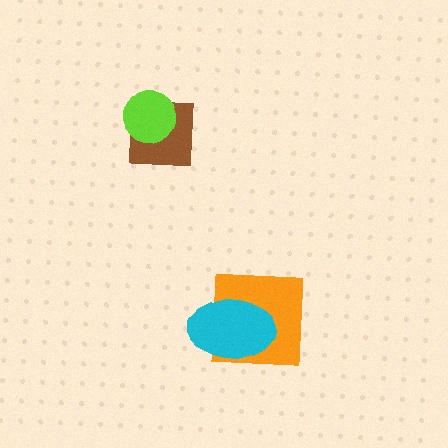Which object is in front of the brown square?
The lime circle is in front of the brown square.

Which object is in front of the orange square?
The cyan ellipse is in front of the orange square.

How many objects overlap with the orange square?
1 object overlaps with the orange square.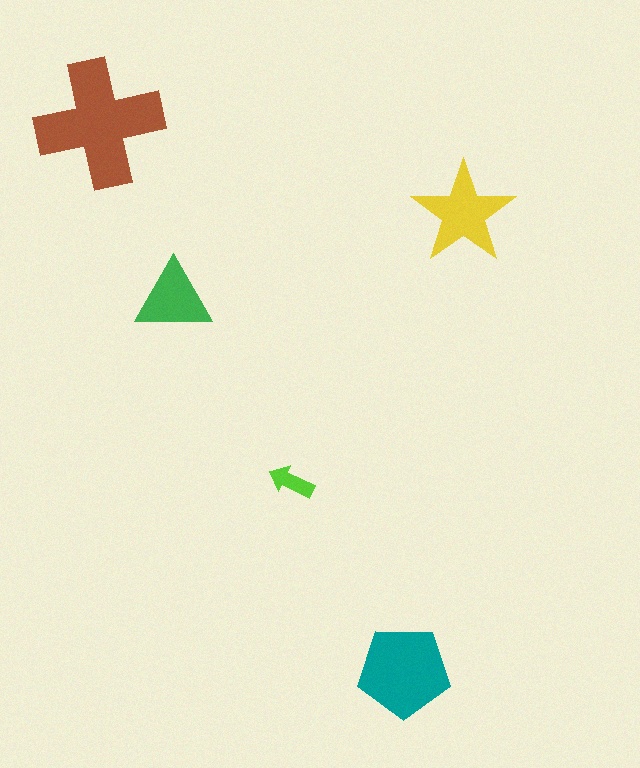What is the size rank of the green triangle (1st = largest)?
4th.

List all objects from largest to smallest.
The brown cross, the teal pentagon, the yellow star, the green triangle, the lime arrow.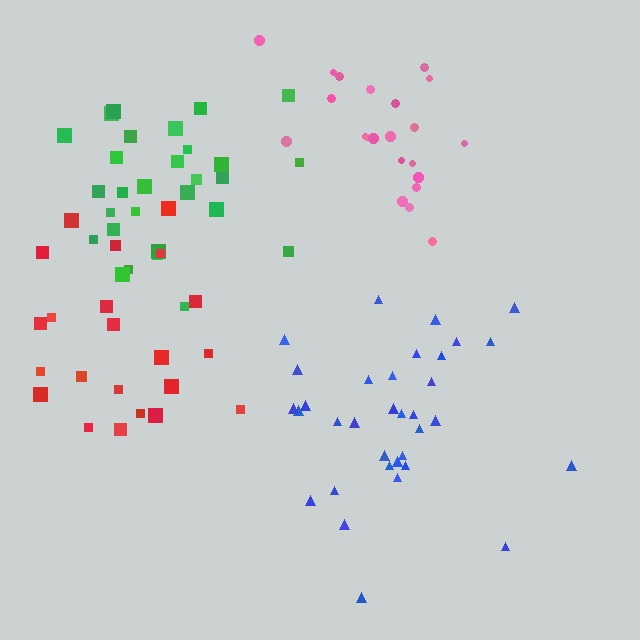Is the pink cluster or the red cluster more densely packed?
Pink.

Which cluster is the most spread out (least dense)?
Red.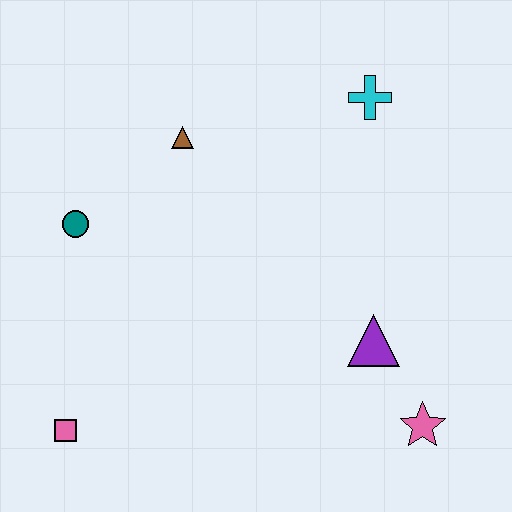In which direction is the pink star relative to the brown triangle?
The pink star is below the brown triangle.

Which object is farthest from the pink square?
The cyan cross is farthest from the pink square.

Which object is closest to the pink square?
The teal circle is closest to the pink square.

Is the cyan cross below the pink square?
No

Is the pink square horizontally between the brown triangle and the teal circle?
No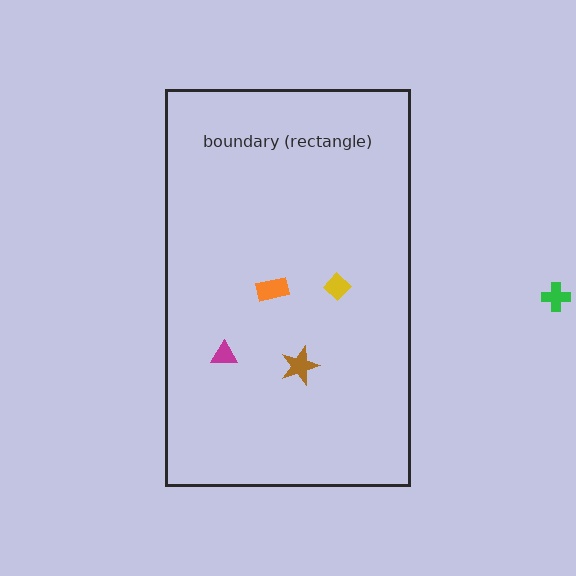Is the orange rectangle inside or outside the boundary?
Inside.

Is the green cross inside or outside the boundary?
Outside.